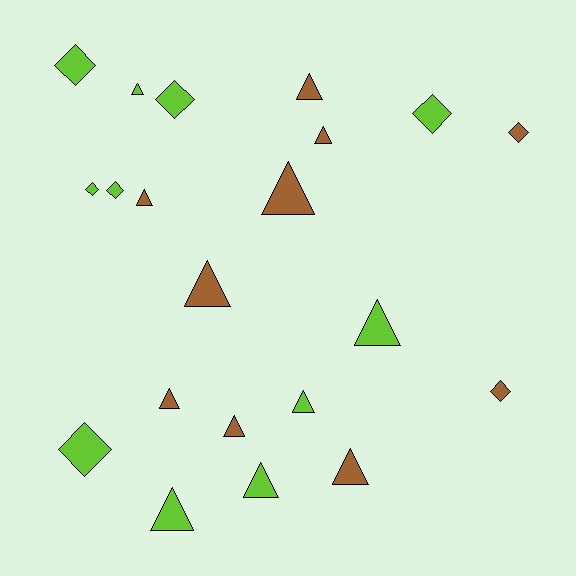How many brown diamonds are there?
There are 2 brown diamonds.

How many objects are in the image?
There are 21 objects.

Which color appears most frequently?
Lime, with 11 objects.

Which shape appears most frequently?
Triangle, with 13 objects.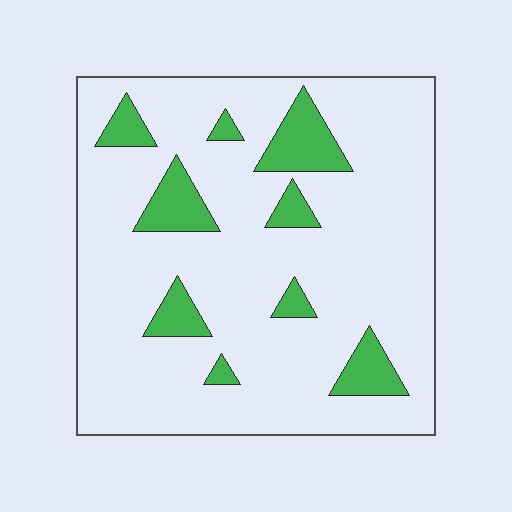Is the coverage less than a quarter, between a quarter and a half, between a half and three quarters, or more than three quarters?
Less than a quarter.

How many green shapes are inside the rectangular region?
9.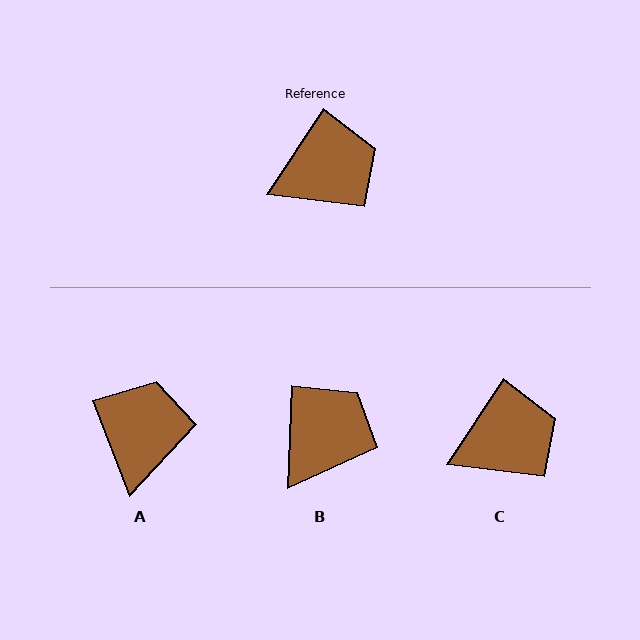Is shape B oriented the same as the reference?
No, it is off by about 32 degrees.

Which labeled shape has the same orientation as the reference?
C.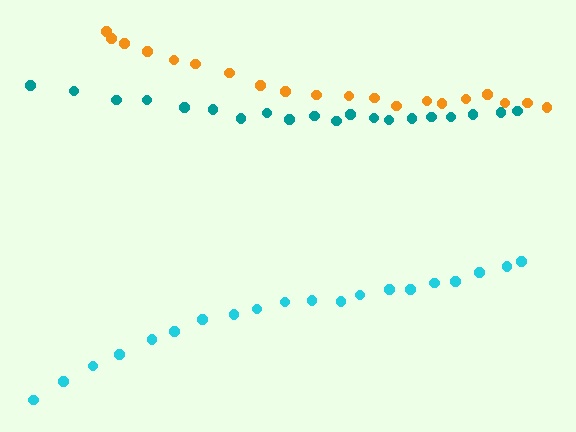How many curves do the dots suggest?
There are 3 distinct paths.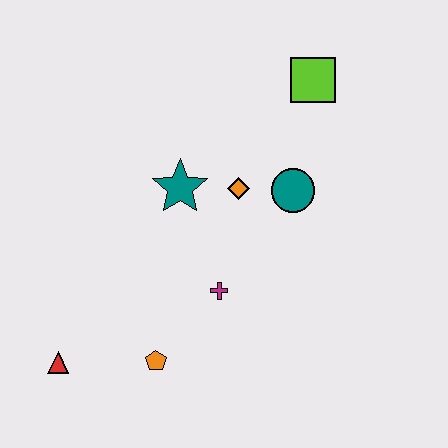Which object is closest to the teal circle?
The orange diamond is closest to the teal circle.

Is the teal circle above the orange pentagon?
Yes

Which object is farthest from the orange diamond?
The red triangle is farthest from the orange diamond.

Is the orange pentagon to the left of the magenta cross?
Yes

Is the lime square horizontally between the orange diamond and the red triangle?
No